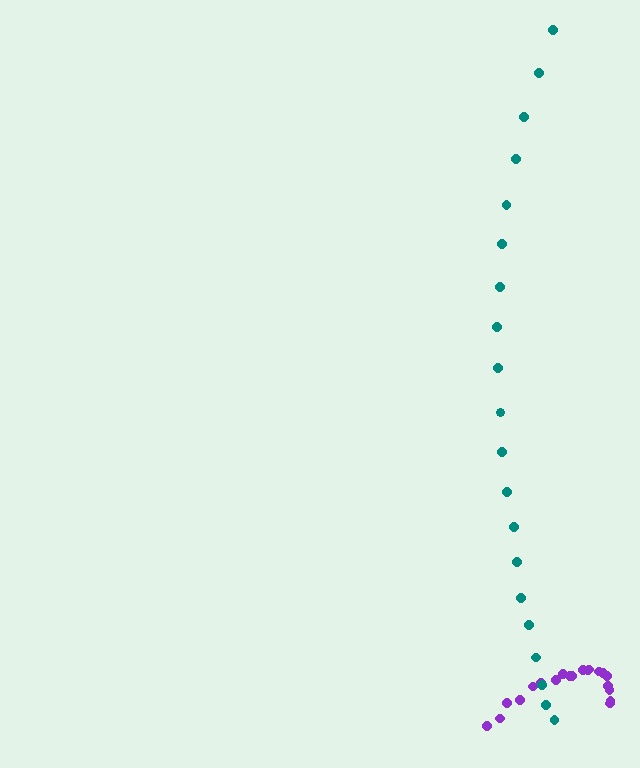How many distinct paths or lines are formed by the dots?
There are 2 distinct paths.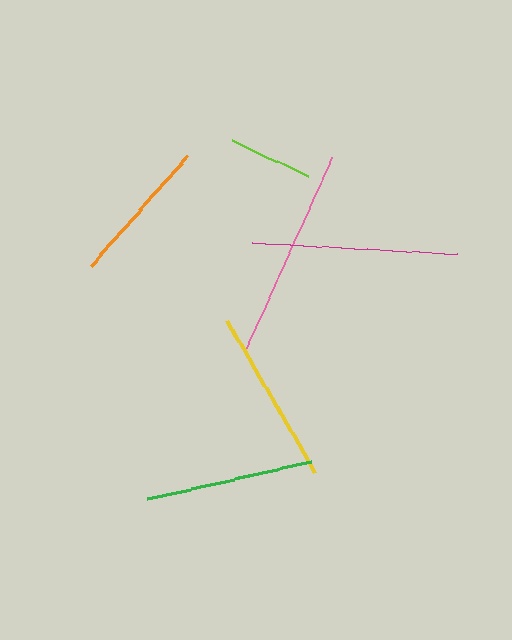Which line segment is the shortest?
The lime line is the shortest at approximately 84 pixels.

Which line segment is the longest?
The pink line is the longest at approximately 210 pixels.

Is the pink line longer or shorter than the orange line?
The pink line is longer than the orange line.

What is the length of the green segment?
The green segment is approximately 168 pixels long.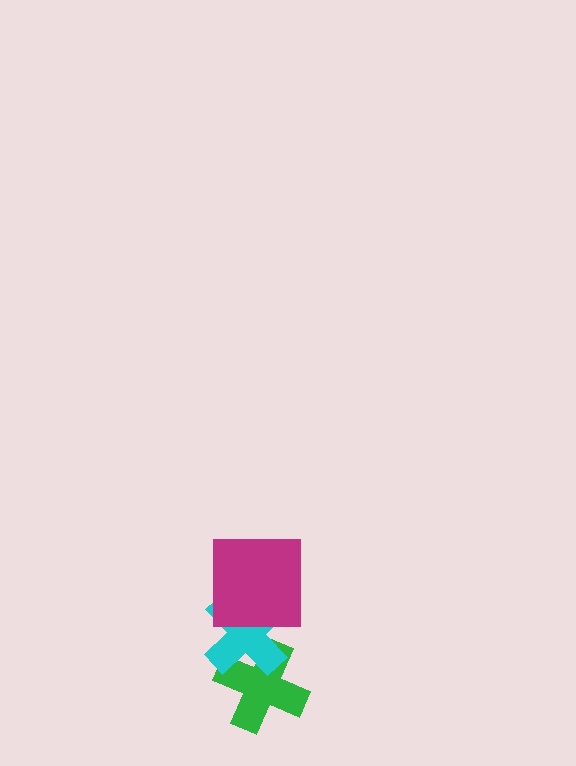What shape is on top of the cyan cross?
The magenta square is on top of the cyan cross.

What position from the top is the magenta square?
The magenta square is 1st from the top.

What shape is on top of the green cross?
The cyan cross is on top of the green cross.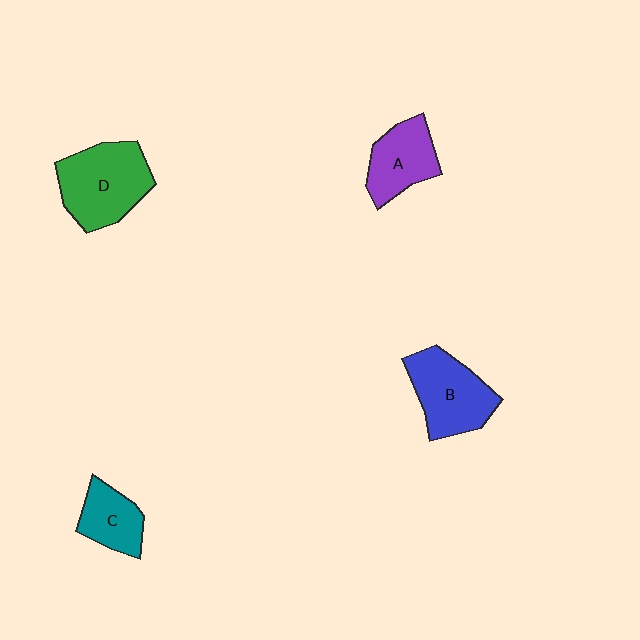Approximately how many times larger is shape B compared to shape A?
Approximately 1.3 times.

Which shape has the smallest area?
Shape C (teal).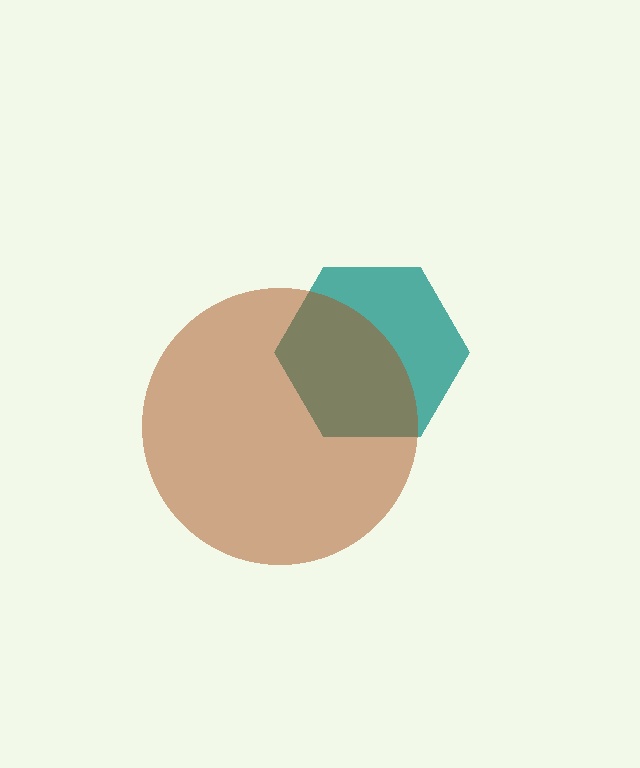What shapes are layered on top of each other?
The layered shapes are: a teal hexagon, a brown circle.